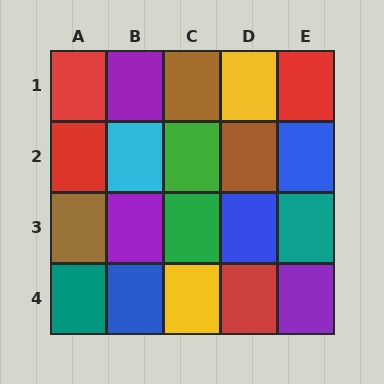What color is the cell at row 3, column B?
Purple.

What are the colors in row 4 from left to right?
Teal, blue, yellow, red, purple.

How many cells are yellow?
2 cells are yellow.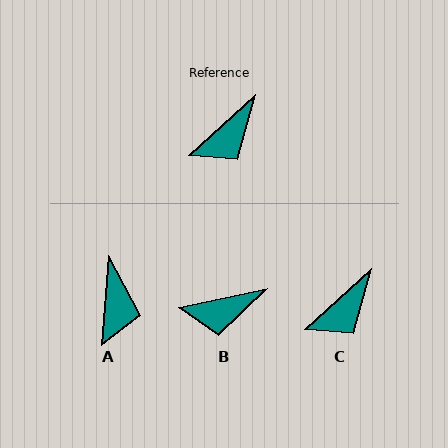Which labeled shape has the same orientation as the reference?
C.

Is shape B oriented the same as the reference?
No, it is off by about 30 degrees.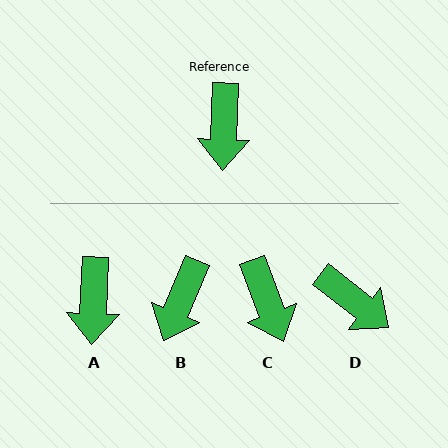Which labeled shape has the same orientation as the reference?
A.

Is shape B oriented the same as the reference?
No, it is off by about 21 degrees.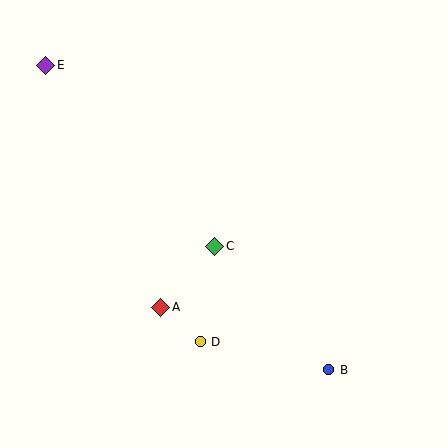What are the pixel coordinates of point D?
Point D is at (200, 342).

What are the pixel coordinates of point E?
Point E is at (46, 65).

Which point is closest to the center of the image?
Point C at (215, 246) is closest to the center.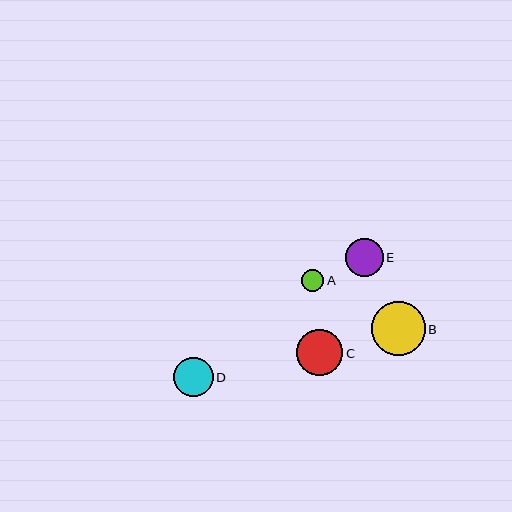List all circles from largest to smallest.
From largest to smallest: B, C, D, E, A.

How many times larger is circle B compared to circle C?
Circle B is approximately 1.2 times the size of circle C.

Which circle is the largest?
Circle B is the largest with a size of approximately 54 pixels.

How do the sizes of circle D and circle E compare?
Circle D and circle E are approximately the same size.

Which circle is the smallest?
Circle A is the smallest with a size of approximately 22 pixels.